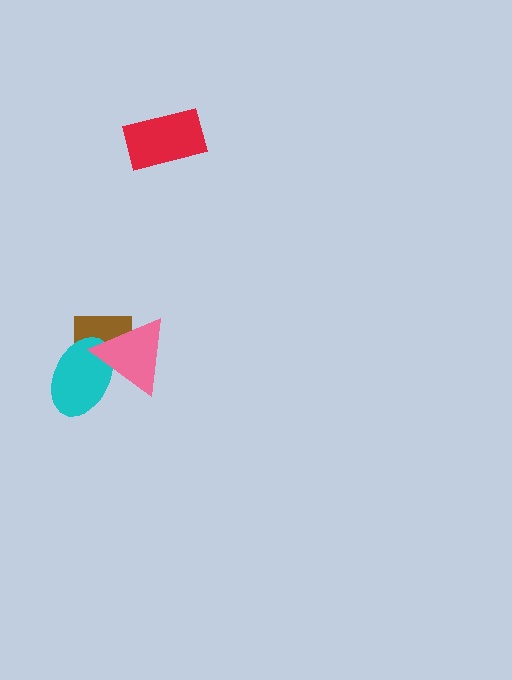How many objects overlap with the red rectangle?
0 objects overlap with the red rectangle.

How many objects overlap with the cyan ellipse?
2 objects overlap with the cyan ellipse.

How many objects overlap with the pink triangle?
2 objects overlap with the pink triangle.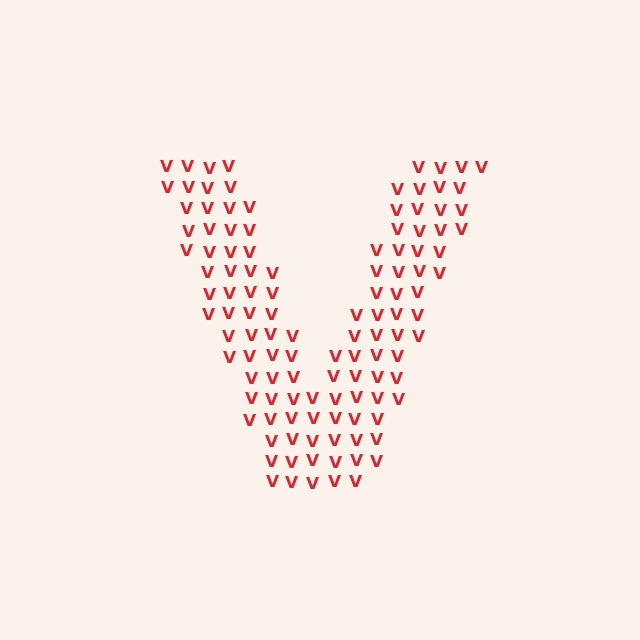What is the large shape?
The large shape is the letter V.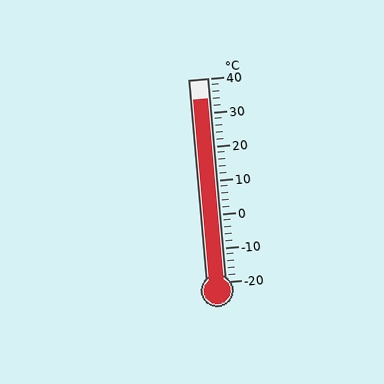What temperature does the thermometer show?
The thermometer shows approximately 34°C.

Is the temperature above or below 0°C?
The temperature is above 0°C.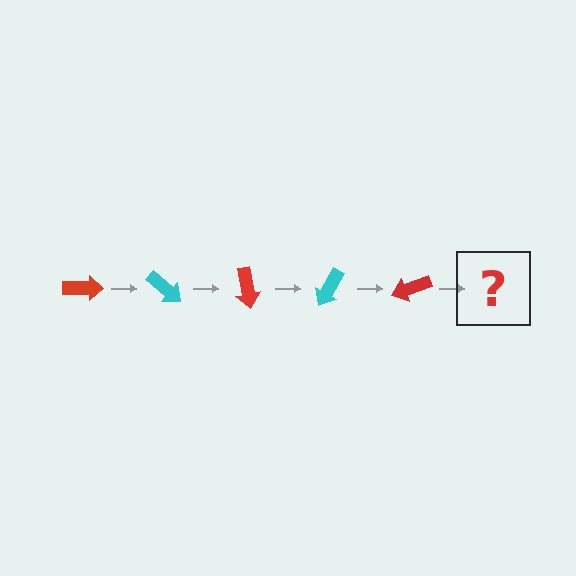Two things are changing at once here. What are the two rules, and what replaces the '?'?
The two rules are that it rotates 40 degrees each step and the color cycles through red and cyan. The '?' should be a cyan arrow, rotated 200 degrees from the start.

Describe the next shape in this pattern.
It should be a cyan arrow, rotated 200 degrees from the start.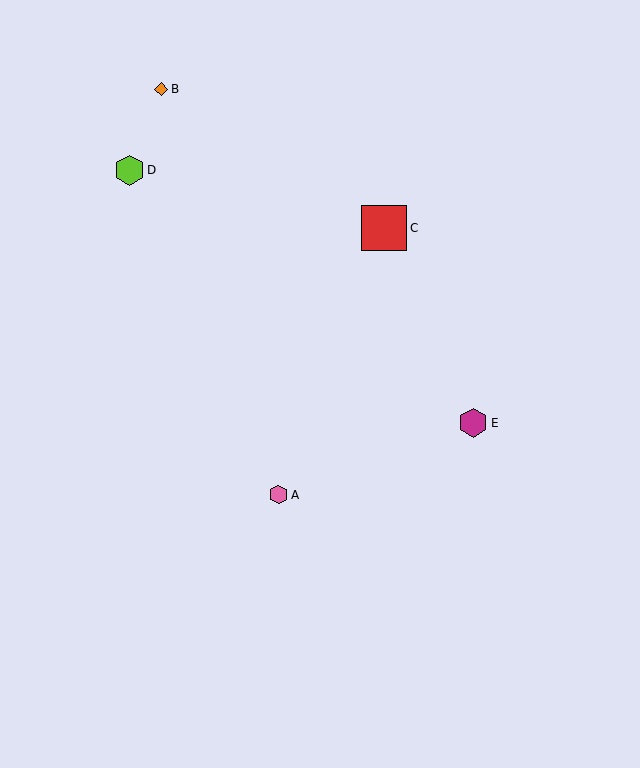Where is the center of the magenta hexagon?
The center of the magenta hexagon is at (473, 423).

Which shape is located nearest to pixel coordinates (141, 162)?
The lime hexagon (labeled D) at (129, 170) is nearest to that location.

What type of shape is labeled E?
Shape E is a magenta hexagon.